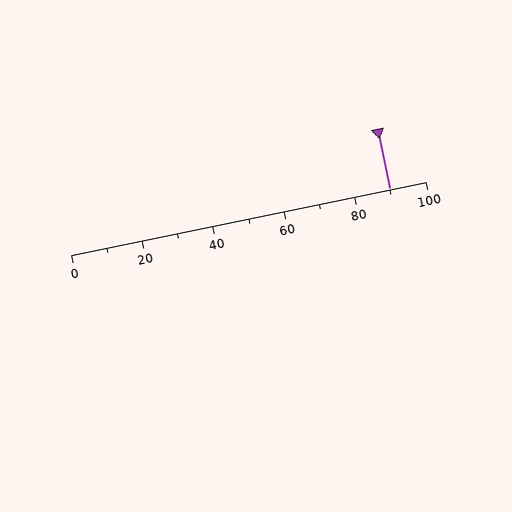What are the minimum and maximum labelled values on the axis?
The axis runs from 0 to 100.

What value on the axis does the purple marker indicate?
The marker indicates approximately 90.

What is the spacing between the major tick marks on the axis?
The major ticks are spaced 20 apart.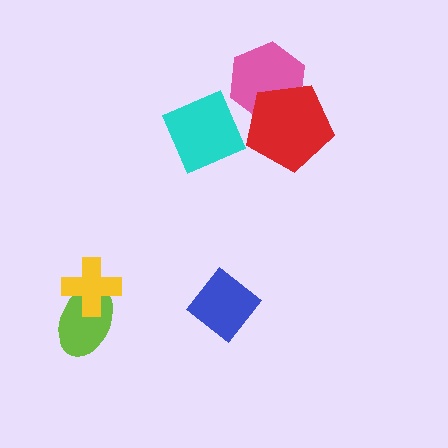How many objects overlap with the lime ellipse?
1 object overlaps with the lime ellipse.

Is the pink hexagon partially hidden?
Yes, it is partially covered by another shape.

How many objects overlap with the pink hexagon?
1 object overlaps with the pink hexagon.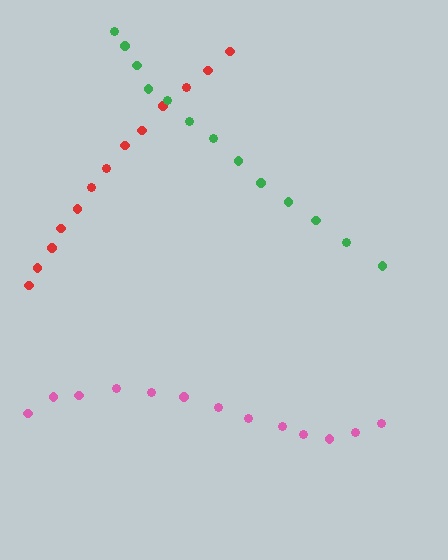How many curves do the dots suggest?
There are 3 distinct paths.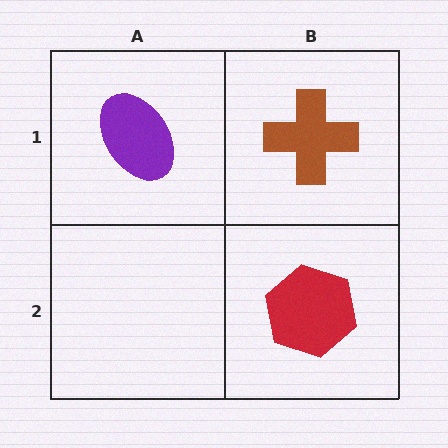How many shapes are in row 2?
1 shape.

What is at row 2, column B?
A red hexagon.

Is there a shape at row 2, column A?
No, that cell is empty.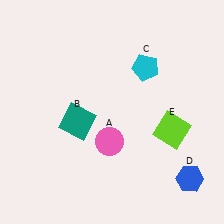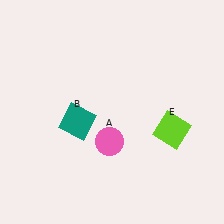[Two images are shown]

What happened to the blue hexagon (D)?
The blue hexagon (D) was removed in Image 2. It was in the bottom-right area of Image 1.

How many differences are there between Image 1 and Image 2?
There are 2 differences between the two images.